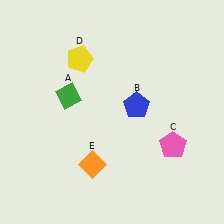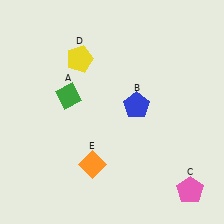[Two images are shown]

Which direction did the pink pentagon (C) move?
The pink pentagon (C) moved down.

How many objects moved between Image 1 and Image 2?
1 object moved between the two images.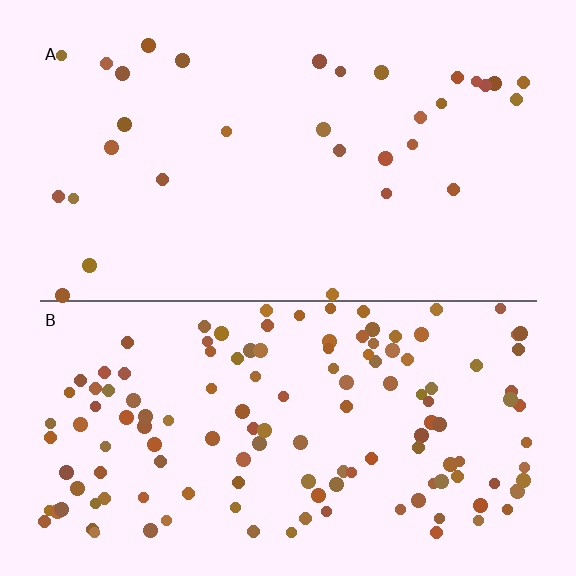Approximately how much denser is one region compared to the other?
Approximately 4.2× — region B over region A.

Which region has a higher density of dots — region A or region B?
B (the bottom).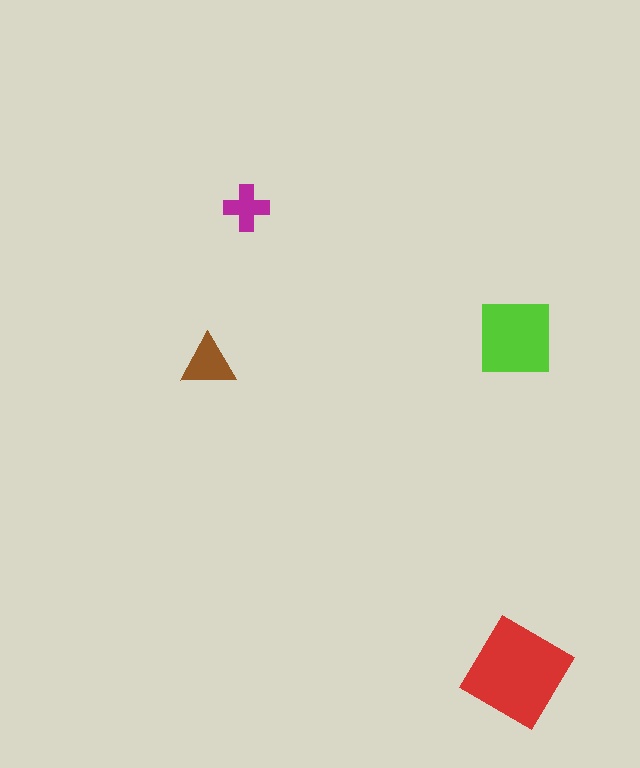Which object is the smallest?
The magenta cross.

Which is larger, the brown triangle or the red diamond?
The red diamond.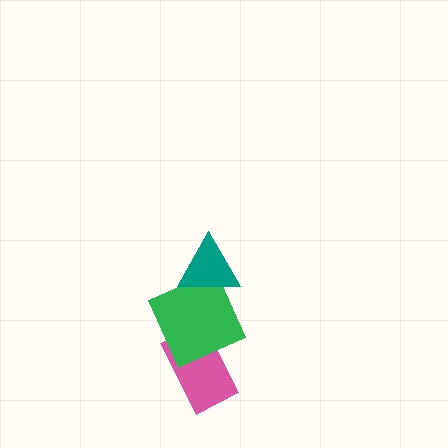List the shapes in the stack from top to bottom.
From top to bottom: the teal triangle, the green square, the pink rectangle.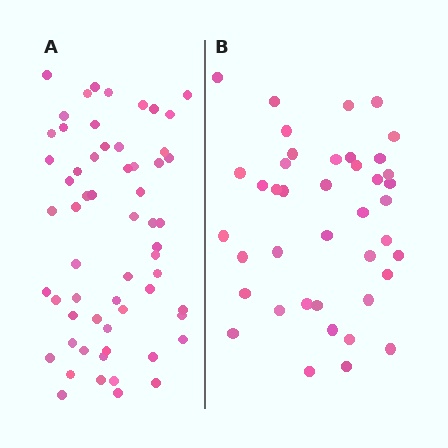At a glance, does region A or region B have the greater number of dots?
Region A (the left region) has more dots.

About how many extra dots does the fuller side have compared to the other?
Region A has approximately 20 more dots than region B.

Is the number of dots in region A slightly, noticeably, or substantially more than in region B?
Region A has substantially more. The ratio is roughly 1.5 to 1.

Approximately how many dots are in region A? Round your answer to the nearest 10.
About 60 dots.